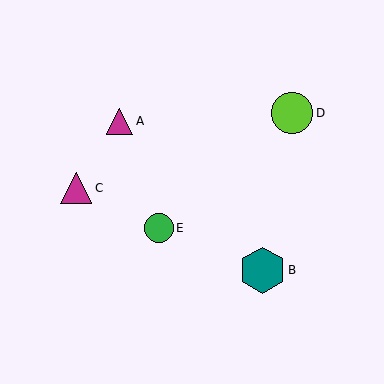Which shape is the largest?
The teal hexagon (labeled B) is the largest.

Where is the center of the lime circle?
The center of the lime circle is at (292, 113).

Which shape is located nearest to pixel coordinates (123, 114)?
The magenta triangle (labeled A) at (120, 121) is nearest to that location.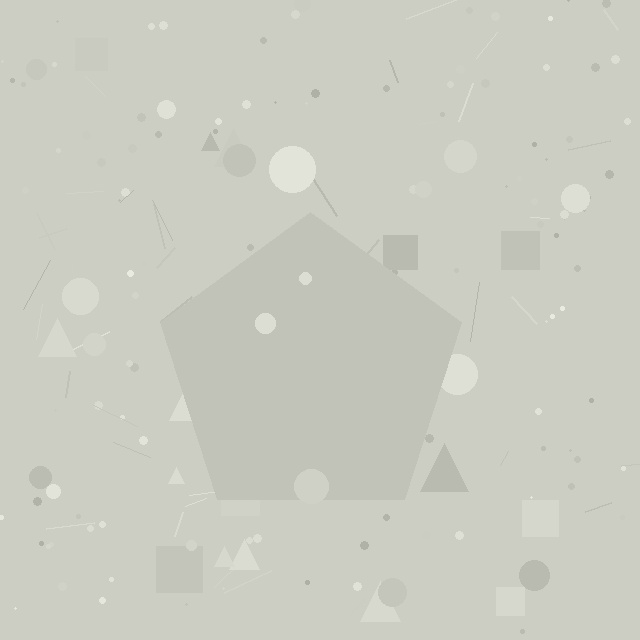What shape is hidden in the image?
A pentagon is hidden in the image.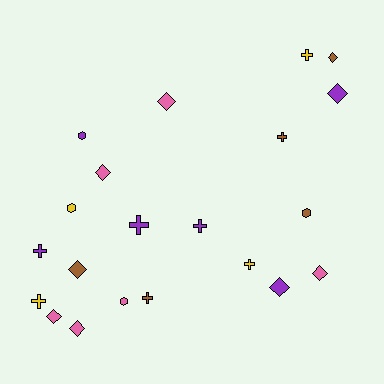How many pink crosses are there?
There are no pink crosses.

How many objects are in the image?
There are 21 objects.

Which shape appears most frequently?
Diamond, with 9 objects.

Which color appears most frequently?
Purple, with 6 objects.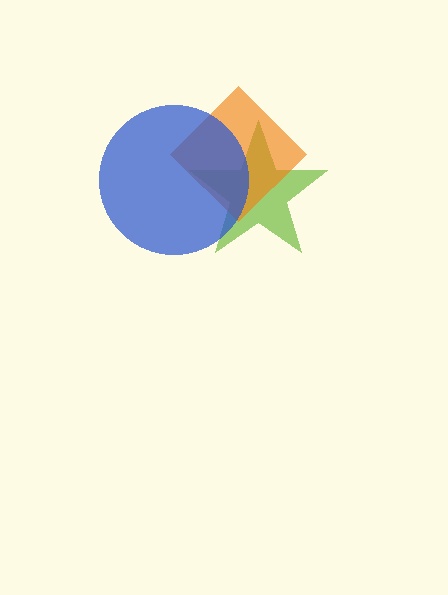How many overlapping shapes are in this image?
There are 3 overlapping shapes in the image.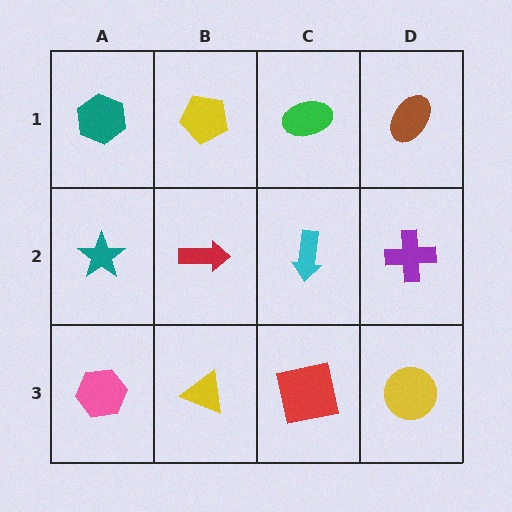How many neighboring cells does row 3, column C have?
3.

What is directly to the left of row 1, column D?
A green ellipse.